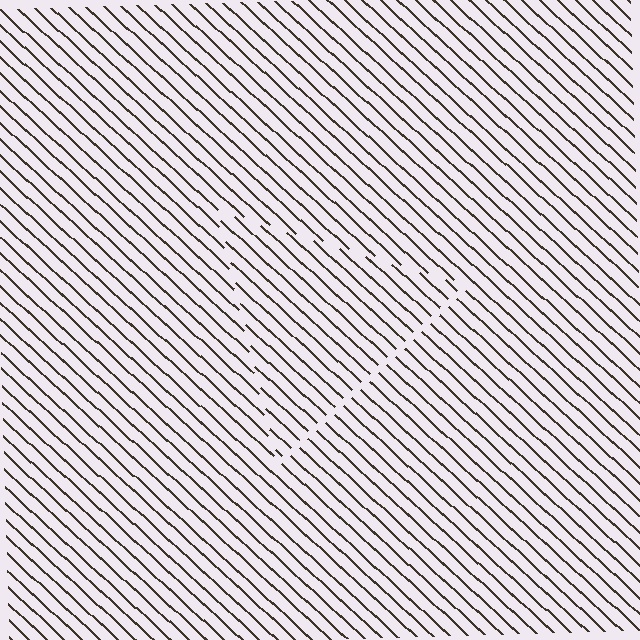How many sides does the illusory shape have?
3 sides — the line-ends trace a triangle.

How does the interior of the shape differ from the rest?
The interior of the shape contains the same grating, shifted by half a period — the contour is defined by the phase discontinuity where line-ends from the inner and outer gratings abut.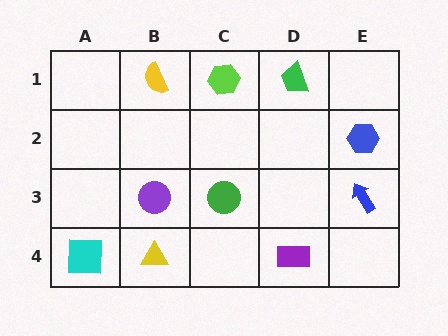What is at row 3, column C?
A green circle.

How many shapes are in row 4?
3 shapes.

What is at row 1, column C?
A lime hexagon.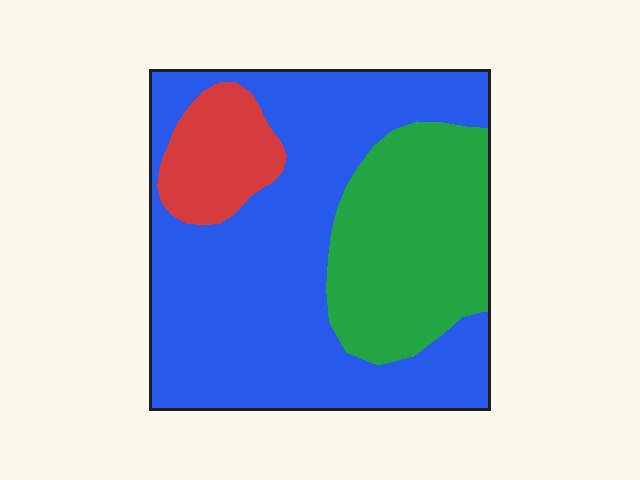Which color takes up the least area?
Red, at roughly 10%.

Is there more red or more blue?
Blue.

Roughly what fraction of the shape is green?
Green covers about 30% of the shape.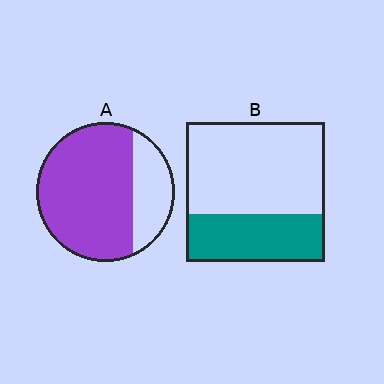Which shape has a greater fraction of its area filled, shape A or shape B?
Shape A.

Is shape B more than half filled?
No.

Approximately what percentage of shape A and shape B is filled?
A is approximately 75% and B is approximately 35%.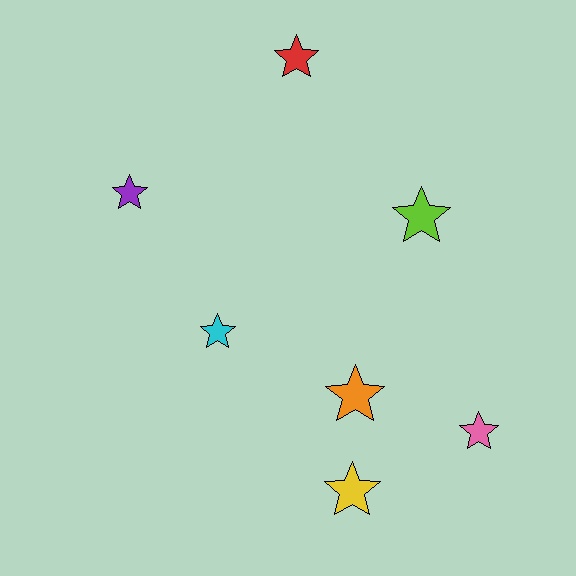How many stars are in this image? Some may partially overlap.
There are 7 stars.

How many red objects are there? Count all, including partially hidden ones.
There is 1 red object.